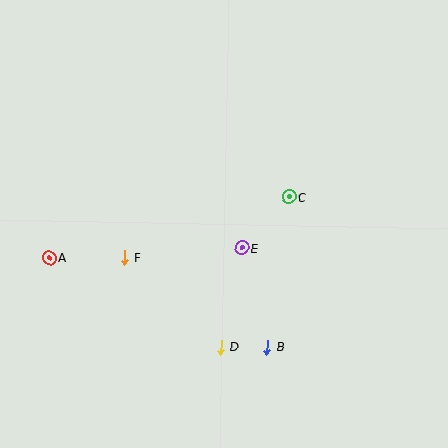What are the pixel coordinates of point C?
Point C is at (289, 197).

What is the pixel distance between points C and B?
The distance between C and B is 152 pixels.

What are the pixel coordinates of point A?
Point A is at (49, 258).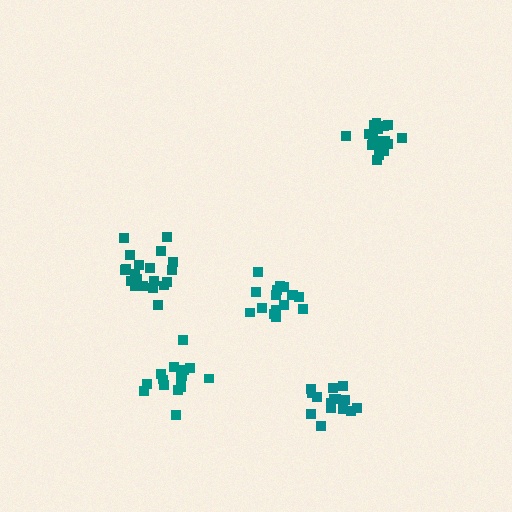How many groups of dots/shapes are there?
There are 5 groups.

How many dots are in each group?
Group 1: 20 dots, Group 2: 17 dots, Group 3: 17 dots, Group 4: 17 dots, Group 5: 15 dots (86 total).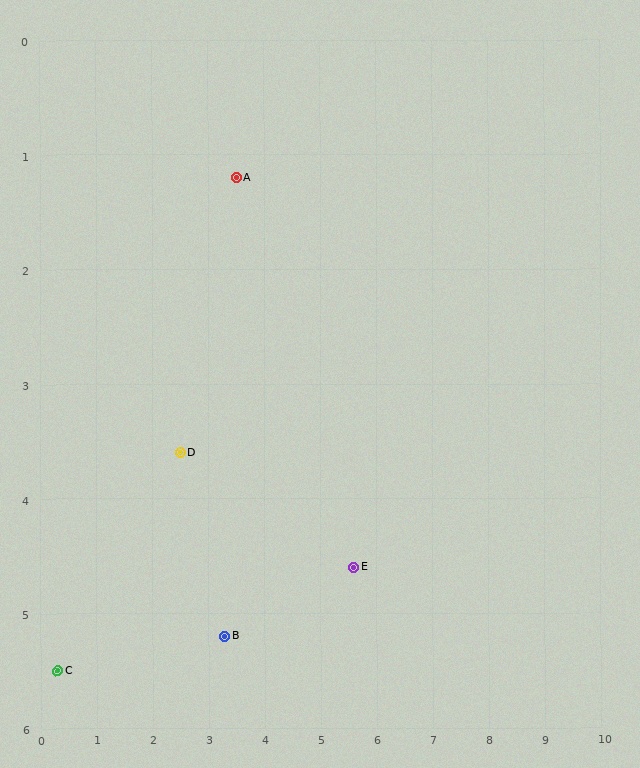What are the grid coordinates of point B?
Point B is at approximately (3.3, 5.2).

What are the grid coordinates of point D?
Point D is at approximately (2.5, 3.6).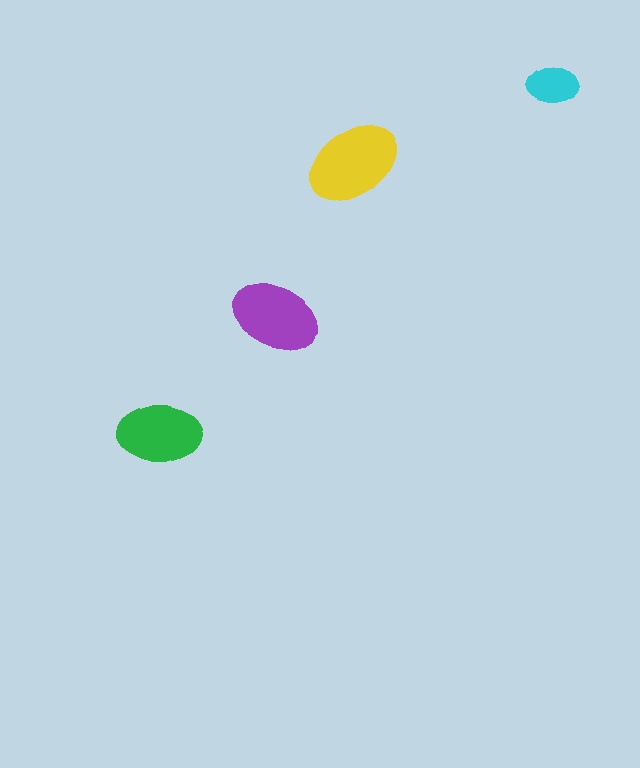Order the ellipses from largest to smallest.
the yellow one, the purple one, the green one, the cyan one.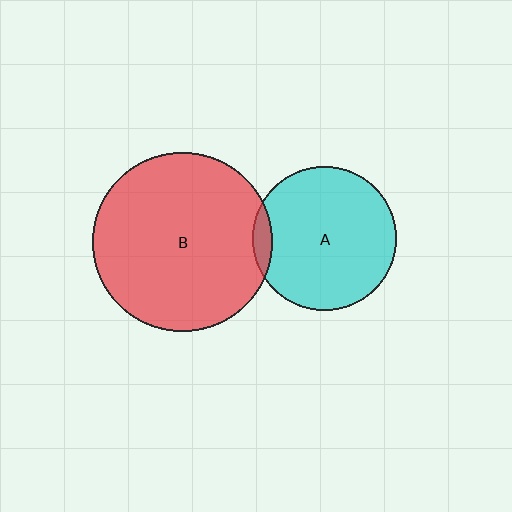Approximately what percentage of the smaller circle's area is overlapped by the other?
Approximately 5%.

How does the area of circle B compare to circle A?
Approximately 1.5 times.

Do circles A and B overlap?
Yes.